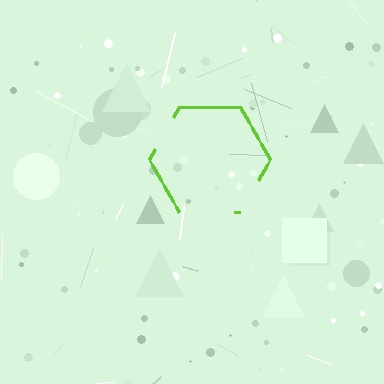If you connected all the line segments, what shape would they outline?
They would outline a hexagon.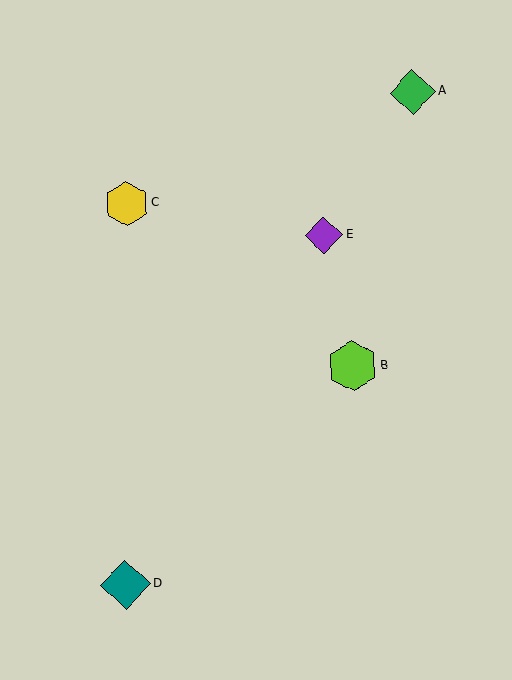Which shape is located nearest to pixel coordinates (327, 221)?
The purple diamond (labeled E) at (324, 235) is nearest to that location.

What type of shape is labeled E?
Shape E is a purple diamond.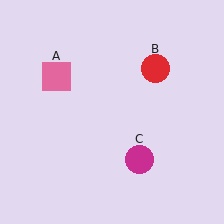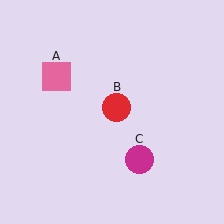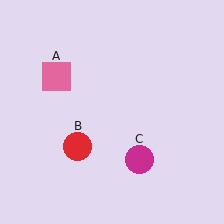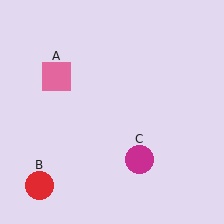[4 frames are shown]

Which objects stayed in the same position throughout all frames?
Pink square (object A) and magenta circle (object C) remained stationary.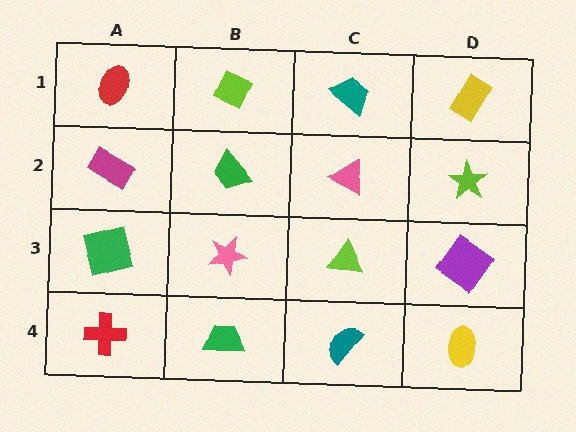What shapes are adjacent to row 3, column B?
A green trapezoid (row 2, column B), a green trapezoid (row 4, column B), a green square (row 3, column A), a lime triangle (row 3, column C).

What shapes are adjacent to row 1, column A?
A magenta rectangle (row 2, column A), a lime diamond (row 1, column B).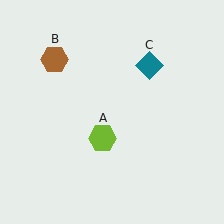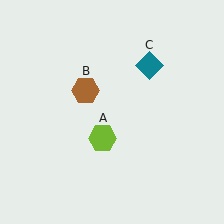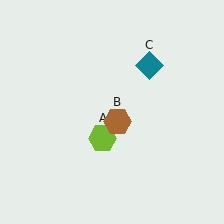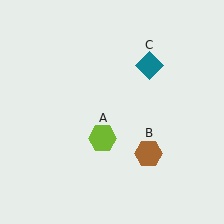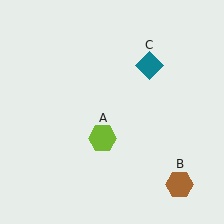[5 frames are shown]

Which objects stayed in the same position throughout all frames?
Lime hexagon (object A) and teal diamond (object C) remained stationary.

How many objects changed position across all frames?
1 object changed position: brown hexagon (object B).